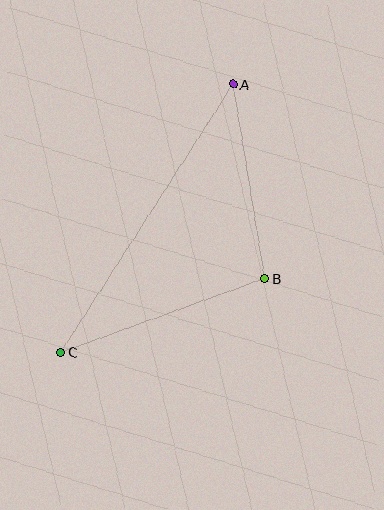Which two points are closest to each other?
Points A and B are closest to each other.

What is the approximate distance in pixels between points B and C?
The distance between B and C is approximately 217 pixels.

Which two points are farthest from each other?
Points A and C are farthest from each other.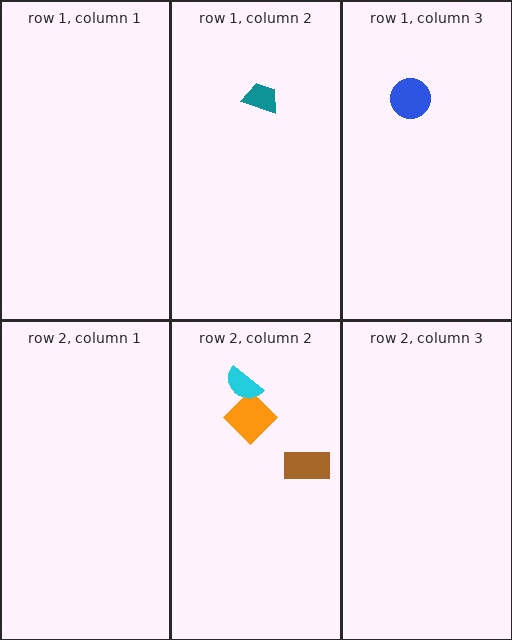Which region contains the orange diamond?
The row 2, column 2 region.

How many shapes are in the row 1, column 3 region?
1.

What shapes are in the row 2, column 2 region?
The brown rectangle, the orange diamond, the cyan semicircle.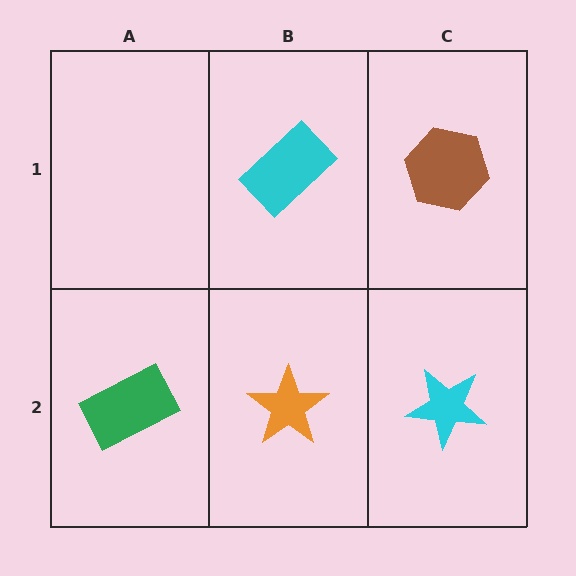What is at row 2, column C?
A cyan star.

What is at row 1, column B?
A cyan rectangle.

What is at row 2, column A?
A green rectangle.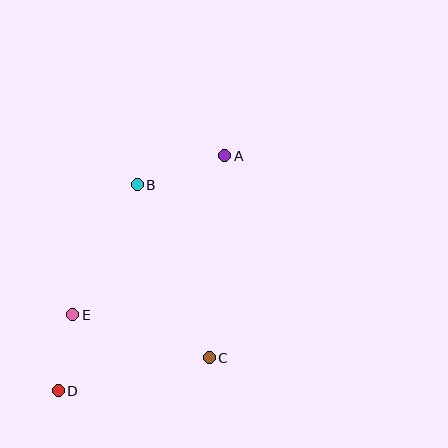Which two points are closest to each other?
Points D and E are closest to each other.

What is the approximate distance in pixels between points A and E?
The distance between A and E is approximately 220 pixels.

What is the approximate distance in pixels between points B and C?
The distance between B and C is approximately 187 pixels.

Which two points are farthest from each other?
Points A and D are farthest from each other.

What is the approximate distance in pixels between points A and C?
The distance between A and C is approximately 203 pixels.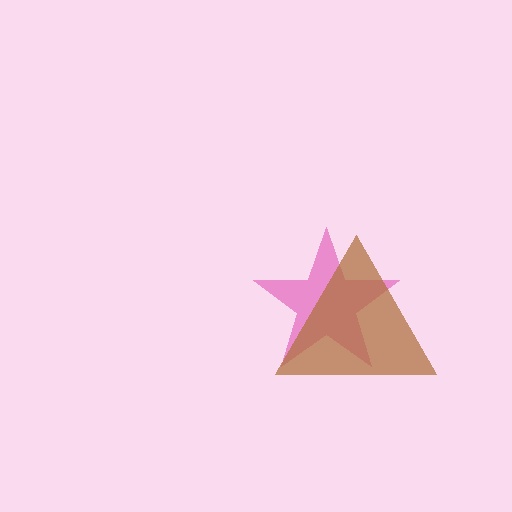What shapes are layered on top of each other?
The layered shapes are: a magenta star, a brown triangle.